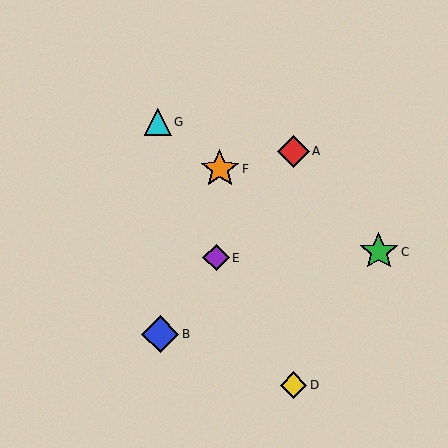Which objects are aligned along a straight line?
Objects A, B, E are aligned along a straight line.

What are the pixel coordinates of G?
Object G is at (158, 122).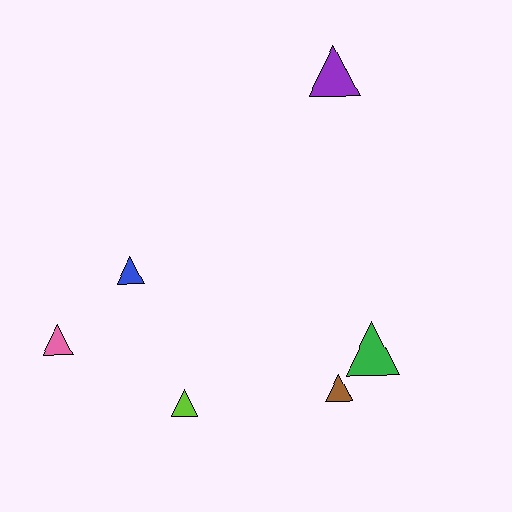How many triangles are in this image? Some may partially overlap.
There are 6 triangles.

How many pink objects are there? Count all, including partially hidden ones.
There is 1 pink object.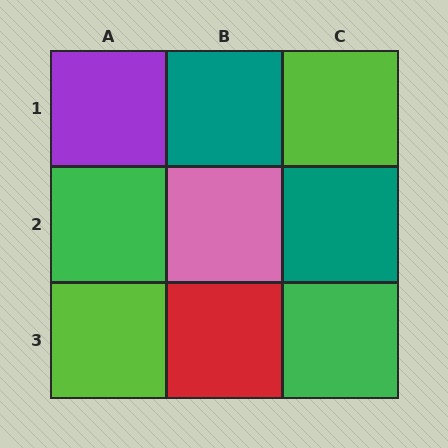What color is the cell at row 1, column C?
Lime.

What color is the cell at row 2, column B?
Pink.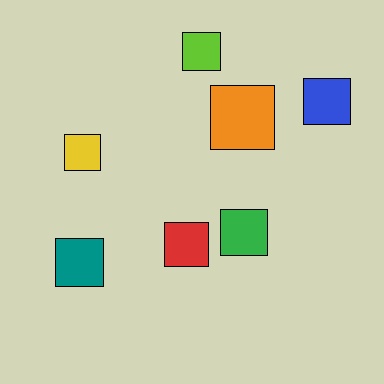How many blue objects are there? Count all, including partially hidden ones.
There is 1 blue object.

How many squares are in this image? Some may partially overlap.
There are 7 squares.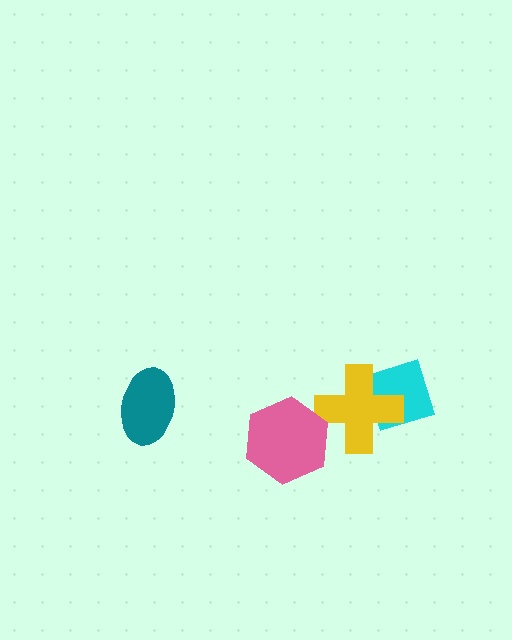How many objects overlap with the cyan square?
1 object overlaps with the cyan square.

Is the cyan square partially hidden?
Yes, it is partially covered by another shape.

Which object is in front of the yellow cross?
The pink hexagon is in front of the yellow cross.